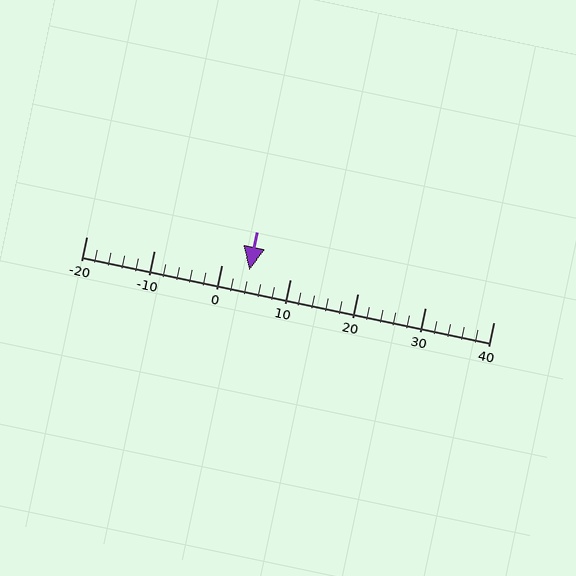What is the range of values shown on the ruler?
The ruler shows values from -20 to 40.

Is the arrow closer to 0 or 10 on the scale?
The arrow is closer to 0.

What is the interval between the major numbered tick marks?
The major tick marks are spaced 10 units apart.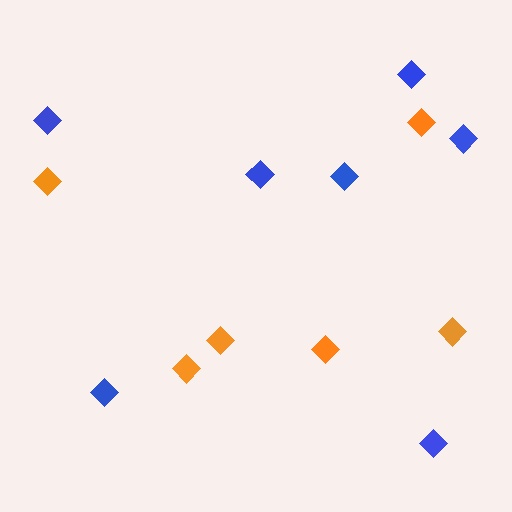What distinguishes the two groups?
There are 2 groups: one group of blue diamonds (7) and one group of orange diamonds (6).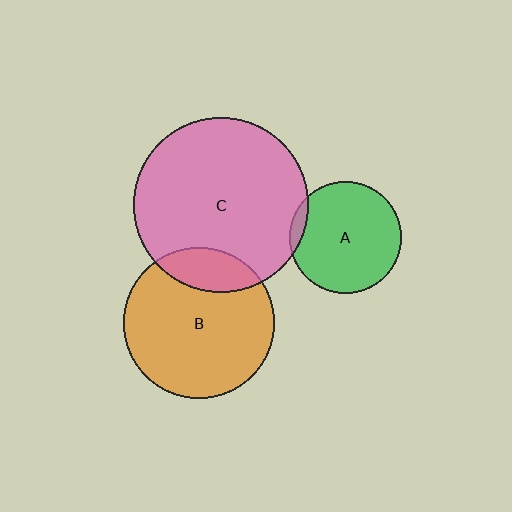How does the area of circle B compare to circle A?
Approximately 1.8 times.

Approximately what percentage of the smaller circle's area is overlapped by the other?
Approximately 20%.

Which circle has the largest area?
Circle C (pink).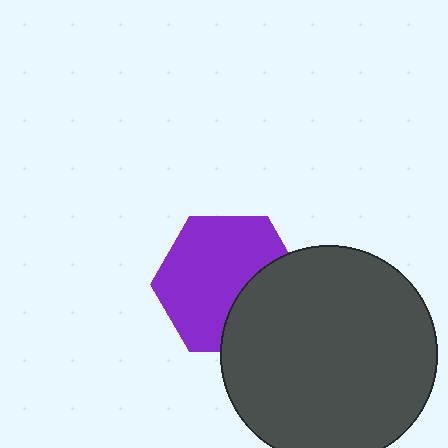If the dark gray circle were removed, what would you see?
You would see the complete purple hexagon.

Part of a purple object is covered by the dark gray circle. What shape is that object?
It is a hexagon.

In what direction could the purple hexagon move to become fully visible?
The purple hexagon could move left. That would shift it out from behind the dark gray circle entirely.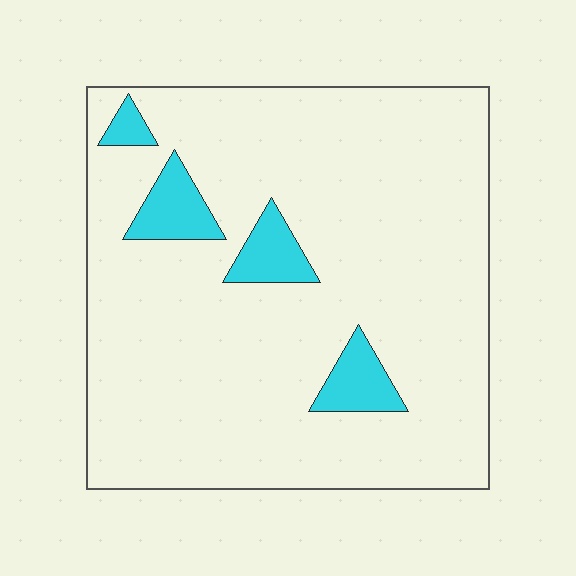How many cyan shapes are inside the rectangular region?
4.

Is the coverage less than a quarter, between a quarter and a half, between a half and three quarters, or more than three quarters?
Less than a quarter.